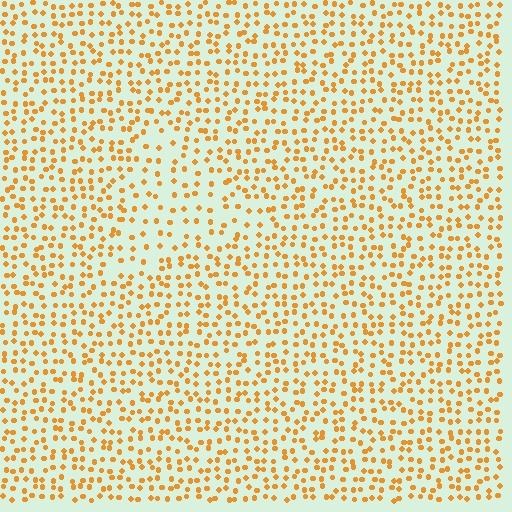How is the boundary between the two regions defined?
The boundary is defined by a change in element density (approximately 1.7x ratio). All elements are the same color, size, and shape.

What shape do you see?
I see a triangle.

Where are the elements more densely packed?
The elements are more densely packed outside the triangle boundary.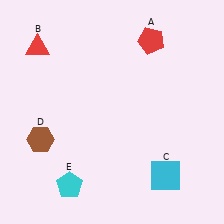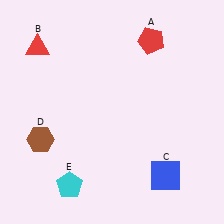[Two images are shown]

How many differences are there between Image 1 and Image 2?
There is 1 difference between the two images.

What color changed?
The square (C) changed from cyan in Image 1 to blue in Image 2.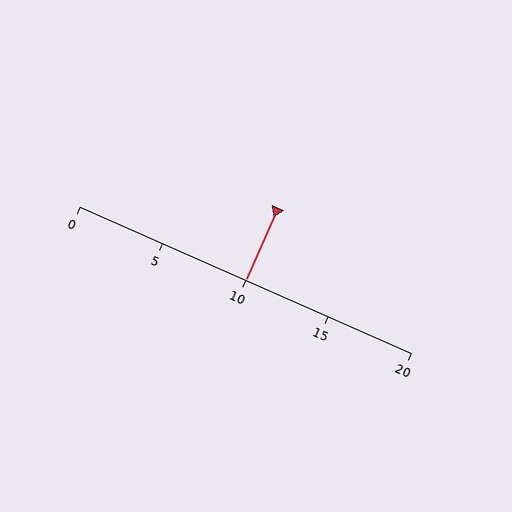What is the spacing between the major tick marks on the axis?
The major ticks are spaced 5 apart.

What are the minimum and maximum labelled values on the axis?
The axis runs from 0 to 20.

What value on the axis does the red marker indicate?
The marker indicates approximately 10.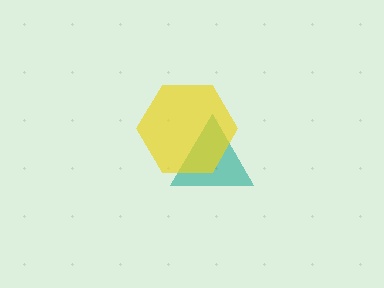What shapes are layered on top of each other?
The layered shapes are: a teal triangle, a yellow hexagon.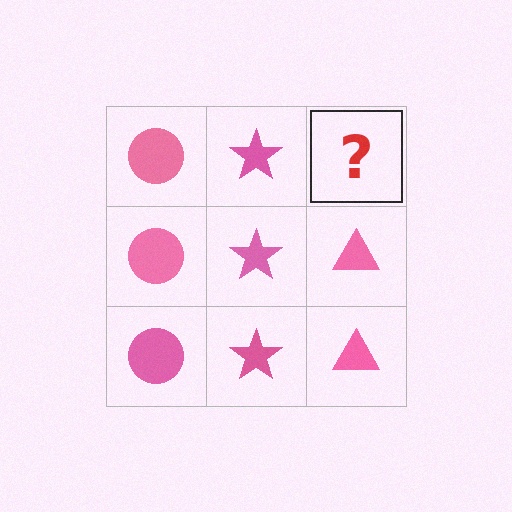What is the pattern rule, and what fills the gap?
The rule is that each column has a consistent shape. The gap should be filled with a pink triangle.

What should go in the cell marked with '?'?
The missing cell should contain a pink triangle.